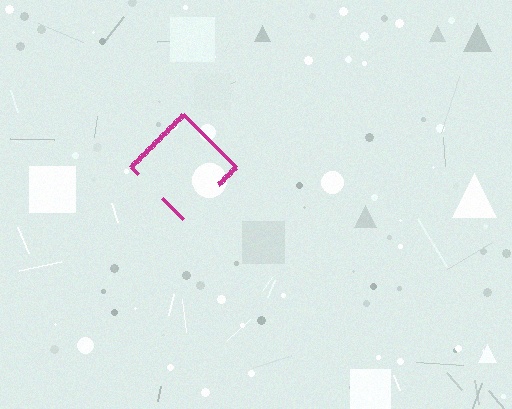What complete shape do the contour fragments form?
The contour fragments form a diamond.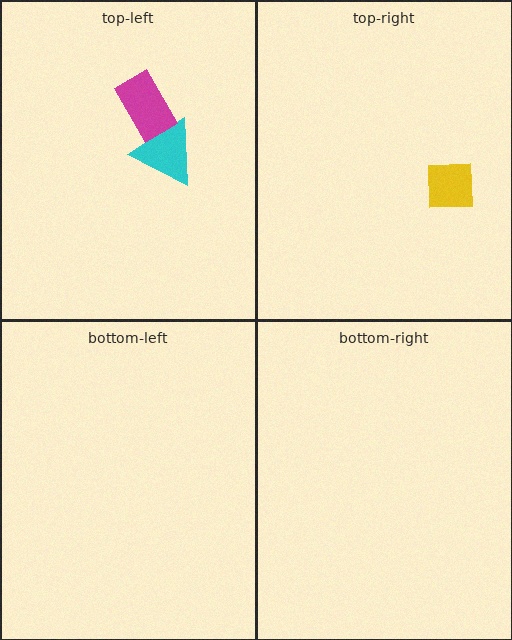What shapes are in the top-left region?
The cyan triangle, the magenta rectangle.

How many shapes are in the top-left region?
2.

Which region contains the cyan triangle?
The top-left region.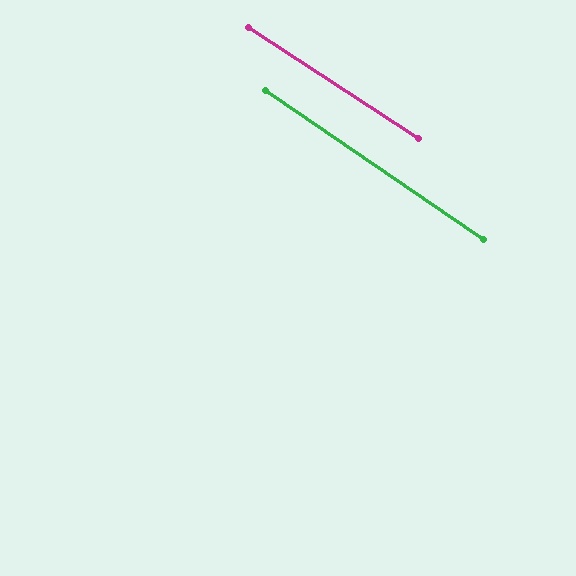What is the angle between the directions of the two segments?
Approximately 1 degree.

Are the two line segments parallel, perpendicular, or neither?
Parallel — their directions differ by only 1.2°.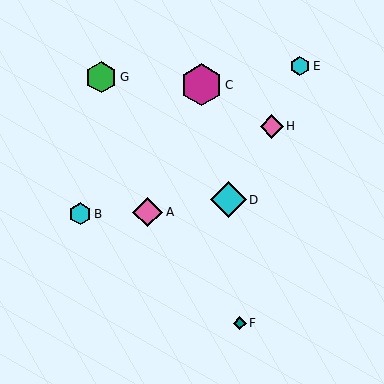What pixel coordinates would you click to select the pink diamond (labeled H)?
Click at (272, 126) to select the pink diamond H.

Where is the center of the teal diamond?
The center of the teal diamond is at (240, 323).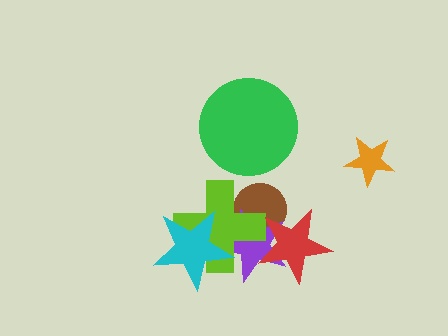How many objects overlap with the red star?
3 objects overlap with the red star.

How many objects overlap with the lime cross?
4 objects overlap with the lime cross.